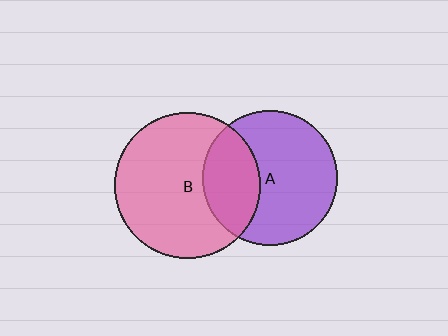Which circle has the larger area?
Circle B (pink).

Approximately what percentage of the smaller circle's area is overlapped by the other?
Approximately 30%.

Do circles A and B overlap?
Yes.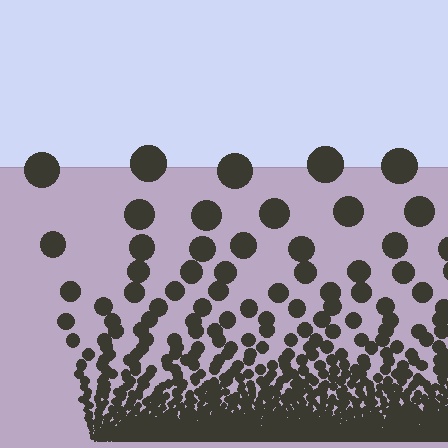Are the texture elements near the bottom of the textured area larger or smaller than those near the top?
Smaller. The gradient is inverted — elements near the bottom are smaller and denser.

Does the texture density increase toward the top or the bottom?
Density increases toward the bottom.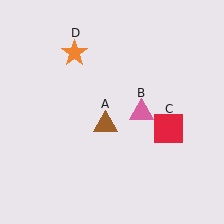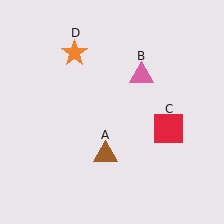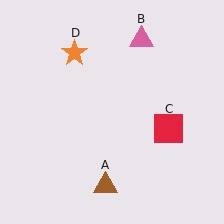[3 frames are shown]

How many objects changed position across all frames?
2 objects changed position: brown triangle (object A), pink triangle (object B).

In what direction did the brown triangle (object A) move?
The brown triangle (object A) moved down.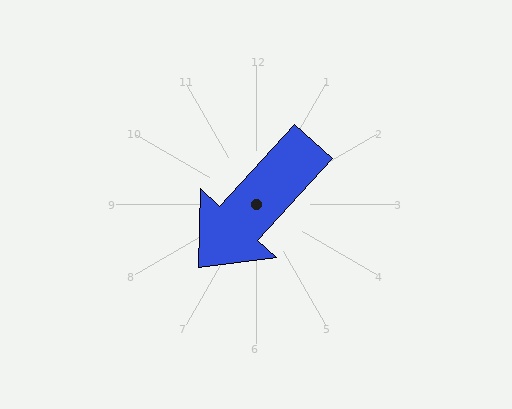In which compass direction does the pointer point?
Southwest.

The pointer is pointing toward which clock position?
Roughly 7 o'clock.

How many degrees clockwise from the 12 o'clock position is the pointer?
Approximately 222 degrees.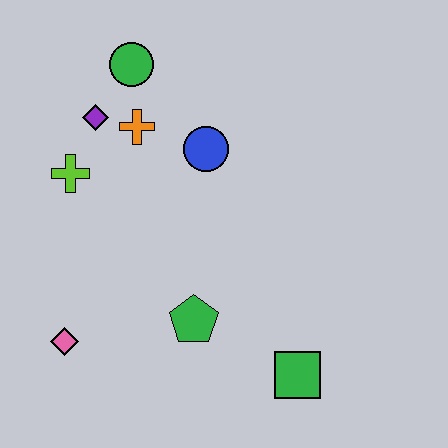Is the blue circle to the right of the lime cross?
Yes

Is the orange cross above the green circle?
No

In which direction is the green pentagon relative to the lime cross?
The green pentagon is below the lime cross.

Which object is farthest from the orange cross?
The green square is farthest from the orange cross.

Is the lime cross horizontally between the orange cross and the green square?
No